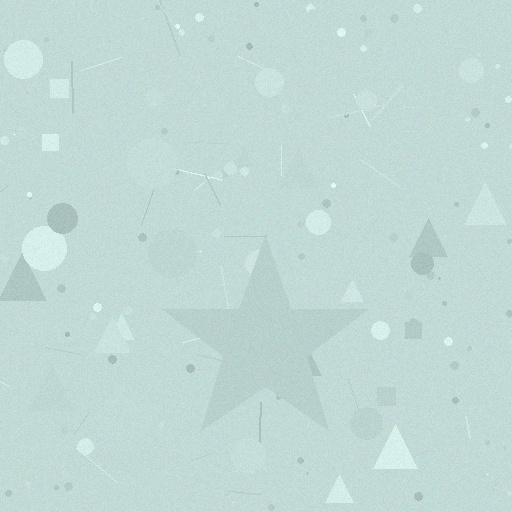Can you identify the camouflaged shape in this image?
The camouflaged shape is a star.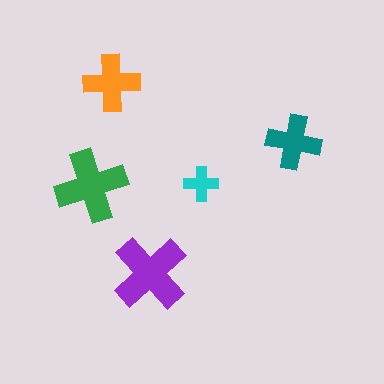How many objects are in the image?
There are 5 objects in the image.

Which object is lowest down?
The purple cross is bottommost.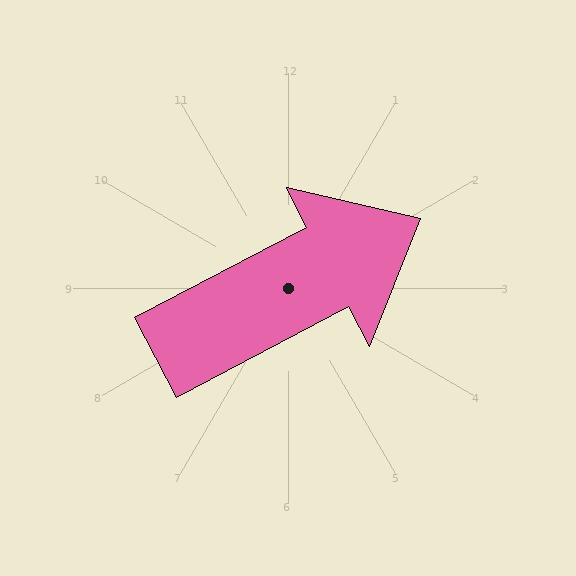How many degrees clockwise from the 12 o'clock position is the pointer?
Approximately 62 degrees.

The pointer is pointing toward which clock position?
Roughly 2 o'clock.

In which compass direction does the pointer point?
Northeast.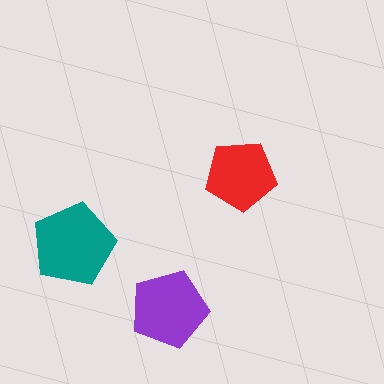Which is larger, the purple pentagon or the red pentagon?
The purple one.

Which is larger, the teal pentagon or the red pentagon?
The teal one.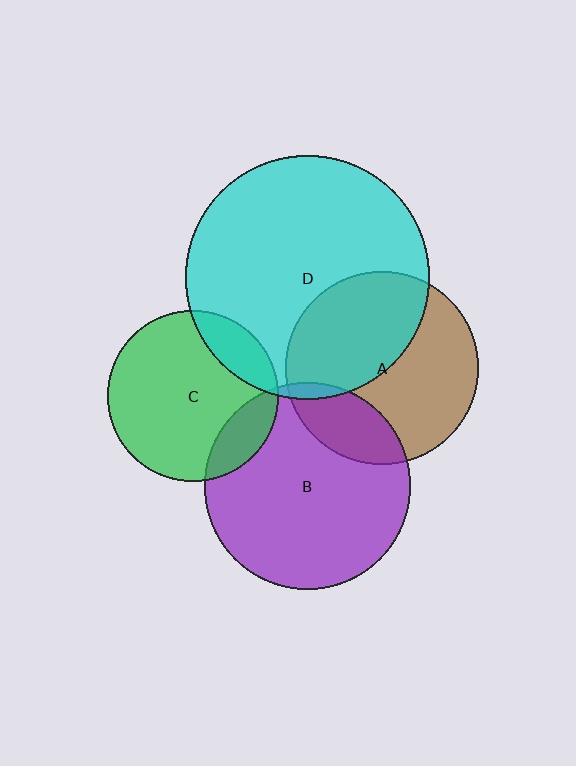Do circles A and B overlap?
Yes.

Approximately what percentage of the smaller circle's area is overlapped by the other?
Approximately 20%.